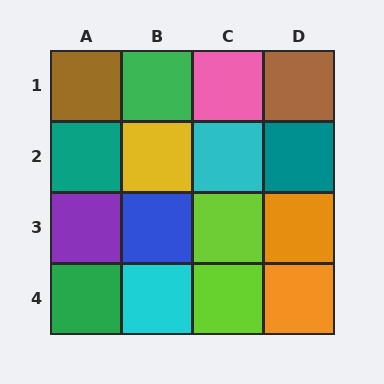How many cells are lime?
2 cells are lime.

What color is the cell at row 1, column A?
Brown.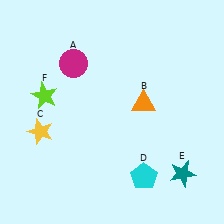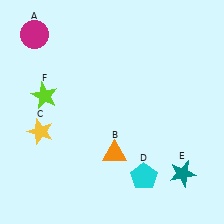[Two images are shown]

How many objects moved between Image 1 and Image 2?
2 objects moved between the two images.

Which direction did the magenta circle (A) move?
The magenta circle (A) moved left.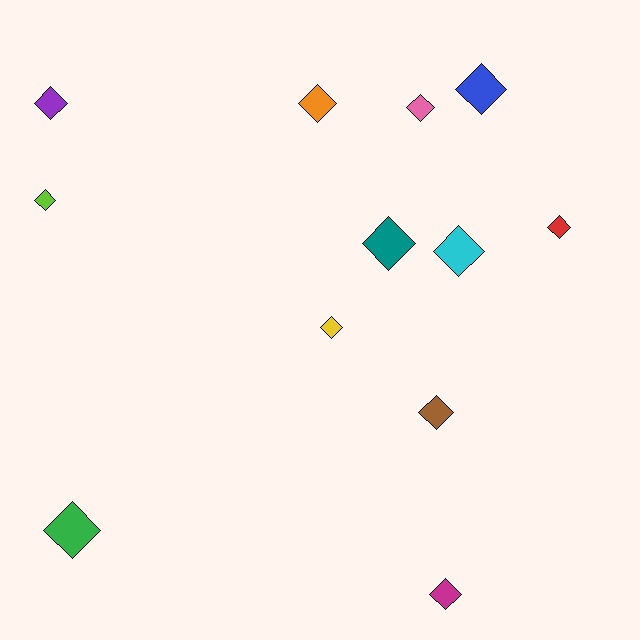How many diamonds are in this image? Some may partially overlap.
There are 12 diamonds.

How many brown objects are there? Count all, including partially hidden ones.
There is 1 brown object.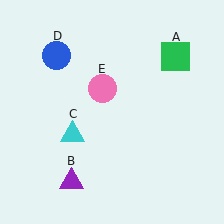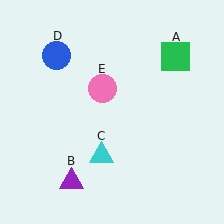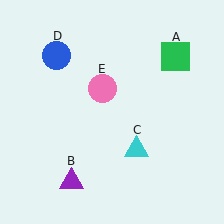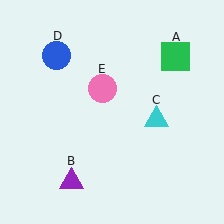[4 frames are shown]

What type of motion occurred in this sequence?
The cyan triangle (object C) rotated counterclockwise around the center of the scene.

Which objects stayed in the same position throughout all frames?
Green square (object A) and purple triangle (object B) and blue circle (object D) and pink circle (object E) remained stationary.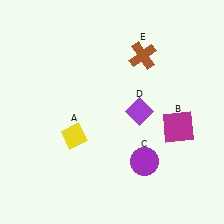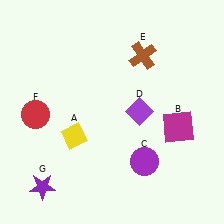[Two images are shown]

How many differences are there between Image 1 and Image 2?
There are 2 differences between the two images.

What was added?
A red circle (F), a purple star (G) were added in Image 2.